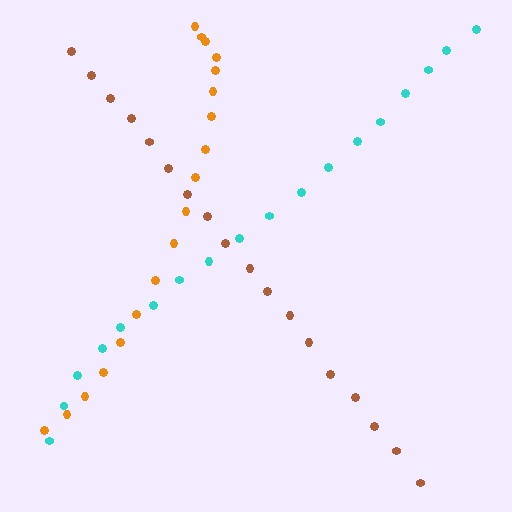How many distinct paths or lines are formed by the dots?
There are 3 distinct paths.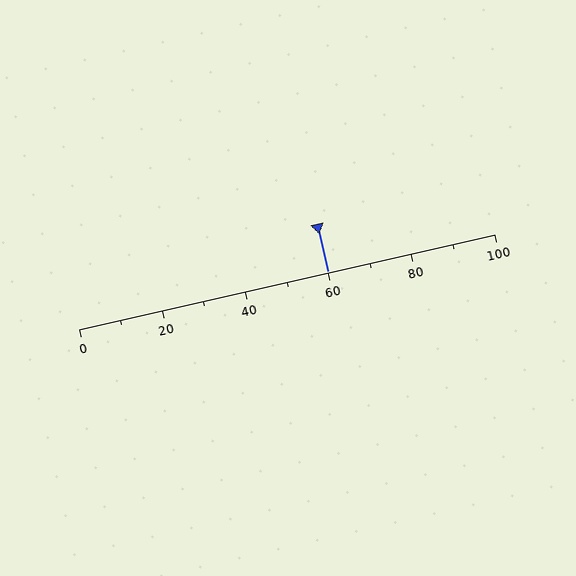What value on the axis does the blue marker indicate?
The marker indicates approximately 60.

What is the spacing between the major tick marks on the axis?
The major ticks are spaced 20 apart.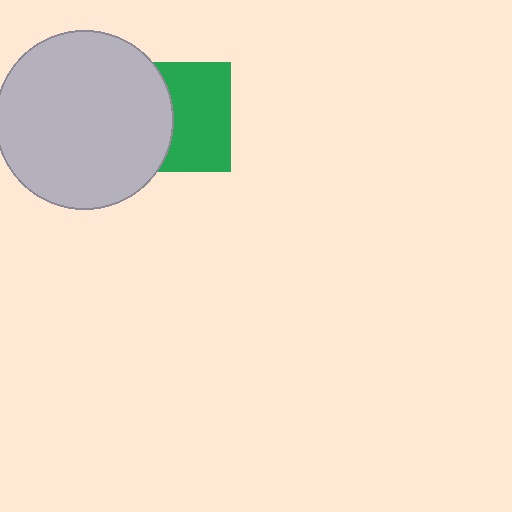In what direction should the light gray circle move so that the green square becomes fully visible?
The light gray circle should move left. That is the shortest direction to clear the overlap and leave the green square fully visible.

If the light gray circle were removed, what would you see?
You would see the complete green square.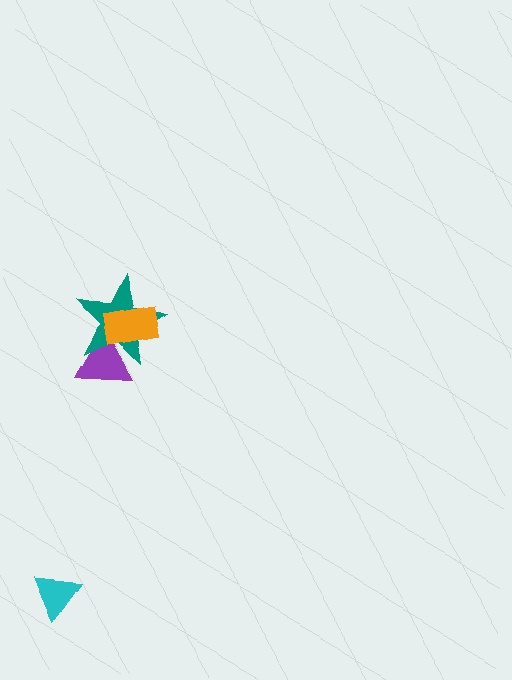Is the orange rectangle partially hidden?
No, no other shape covers it.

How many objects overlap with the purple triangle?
2 objects overlap with the purple triangle.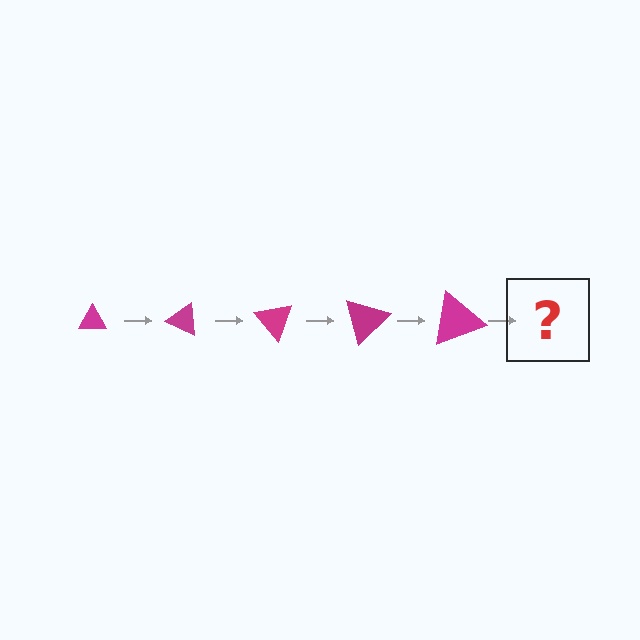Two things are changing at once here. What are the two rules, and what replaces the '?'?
The two rules are that the triangle grows larger each step and it rotates 25 degrees each step. The '?' should be a triangle, larger than the previous one and rotated 125 degrees from the start.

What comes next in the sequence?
The next element should be a triangle, larger than the previous one and rotated 125 degrees from the start.